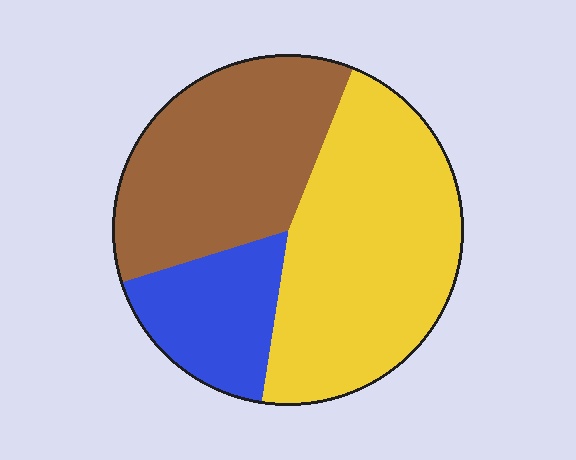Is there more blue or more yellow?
Yellow.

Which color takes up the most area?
Yellow, at roughly 45%.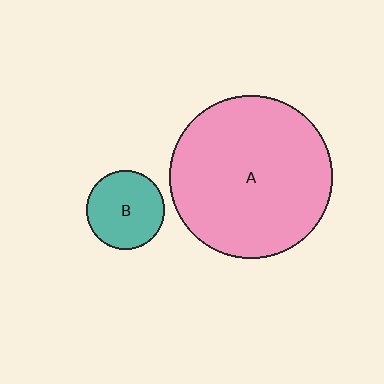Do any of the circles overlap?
No, none of the circles overlap.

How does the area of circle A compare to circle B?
Approximately 4.3 times.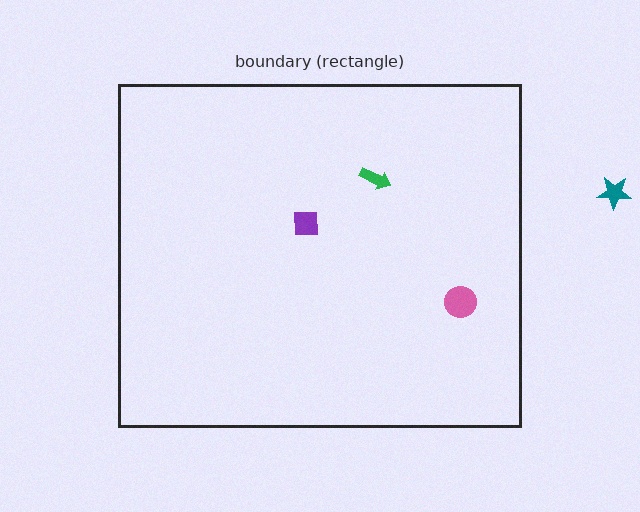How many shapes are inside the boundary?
3 inside, 1 outside.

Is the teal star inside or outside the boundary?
Outside.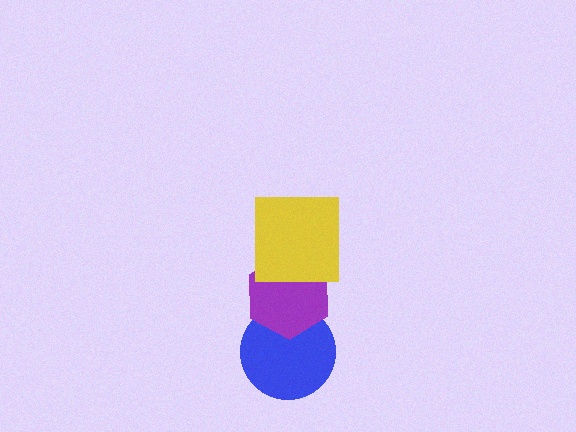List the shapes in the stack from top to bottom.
From top to bottom: the yellow square, the purple hexagon, the blue circle.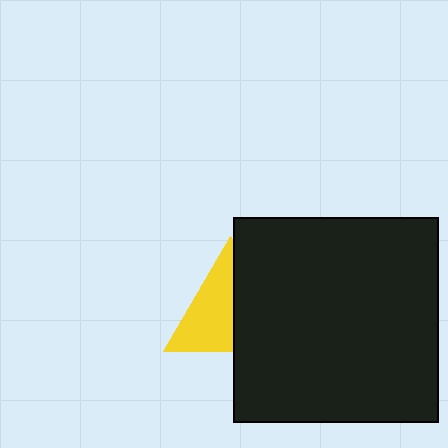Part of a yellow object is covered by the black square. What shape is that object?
It is a triangle.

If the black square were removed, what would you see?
You would see the complete yellow triangle.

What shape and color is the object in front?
The object in front is a black square.